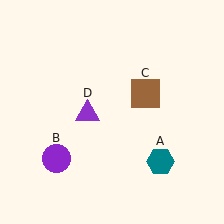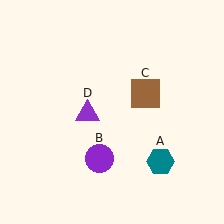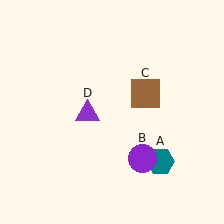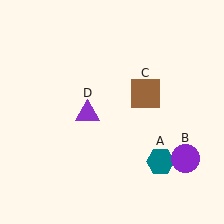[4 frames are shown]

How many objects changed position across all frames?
1 object changed position: purple circle (object B).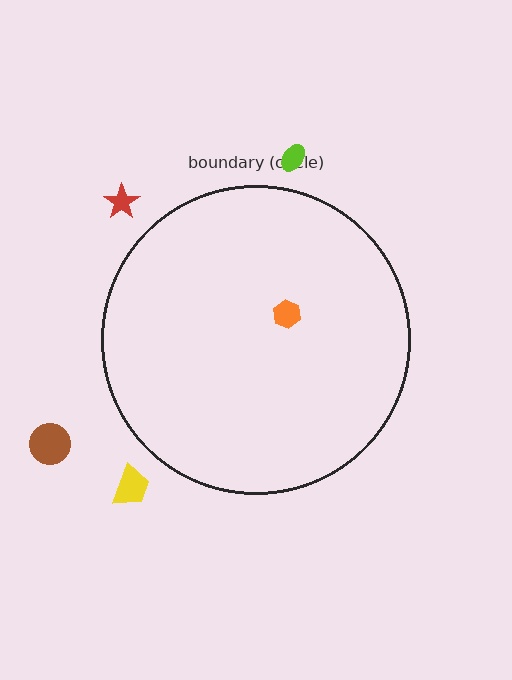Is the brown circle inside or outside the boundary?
Outside.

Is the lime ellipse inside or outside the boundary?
Outside.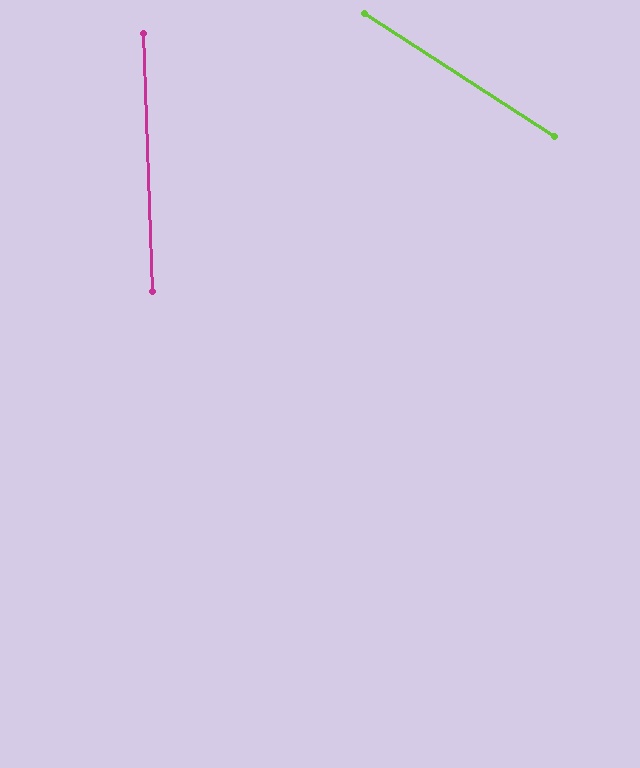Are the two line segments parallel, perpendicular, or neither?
Neither parallel nor perpendicular — they differ by about 55°.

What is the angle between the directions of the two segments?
Approximately 55 degrees.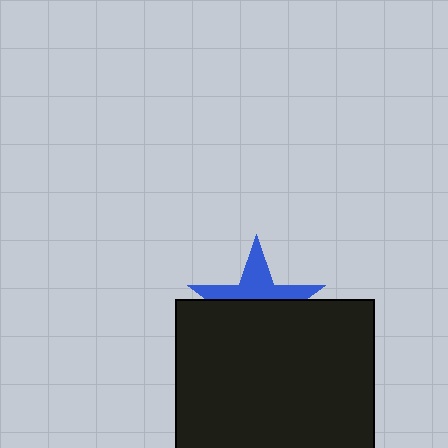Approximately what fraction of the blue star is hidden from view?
Roughly 58% of the blue star is hidden behind the black rectangle.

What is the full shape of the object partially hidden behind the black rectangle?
The partially hidden object is a blue star.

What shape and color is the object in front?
The object in front is a black rectangle.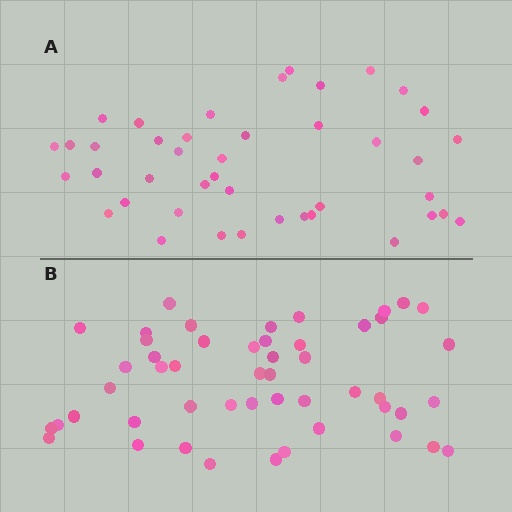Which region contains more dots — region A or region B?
Region B (the bottom region) has more dots.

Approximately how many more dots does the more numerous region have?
Region B has roughly 8 or so more dots than region A.